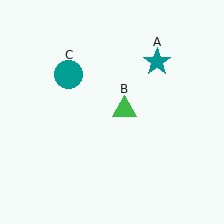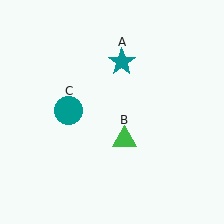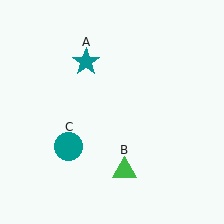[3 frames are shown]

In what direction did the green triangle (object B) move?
The green triangle (object B) moved down.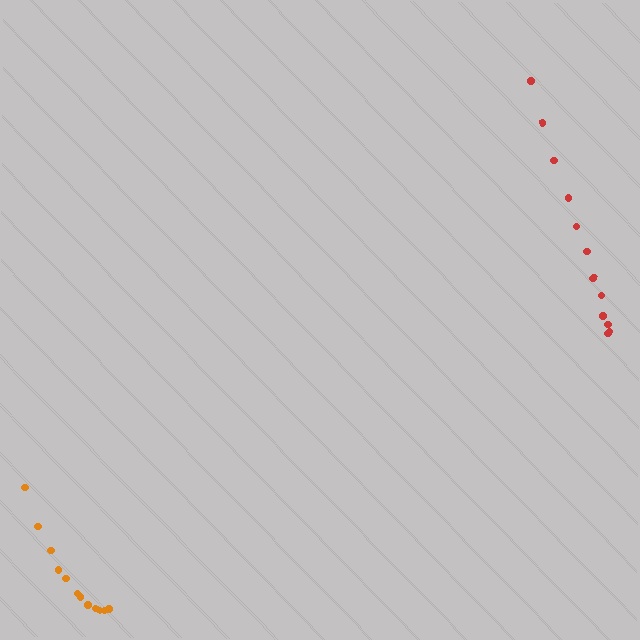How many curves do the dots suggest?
There are 2 distinct paths.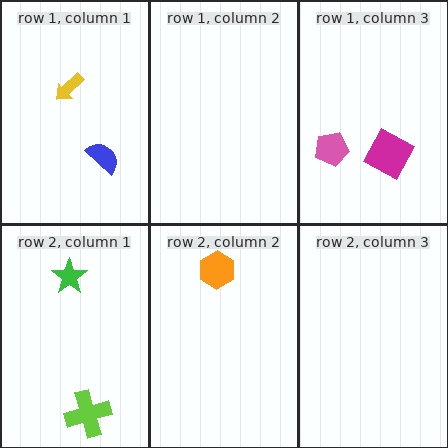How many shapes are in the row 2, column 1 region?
2.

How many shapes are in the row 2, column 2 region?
1.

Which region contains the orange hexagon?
The row 2, column 2 region.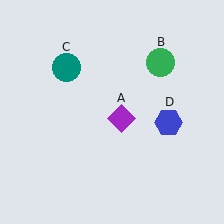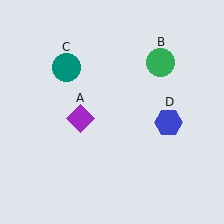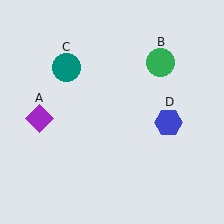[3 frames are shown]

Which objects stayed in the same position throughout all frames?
Green circle (object B) and teal circle (object C) and blue hexagon (object D) remained stationary.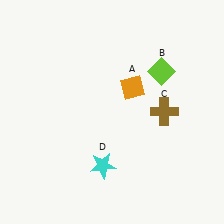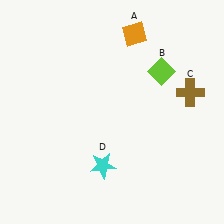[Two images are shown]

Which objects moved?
The objects that moved are: the orange diamond (A), the brown cross (C).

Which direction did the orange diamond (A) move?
The orange diamond (A) moved up.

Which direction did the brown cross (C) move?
The brown cross (C) moved right.